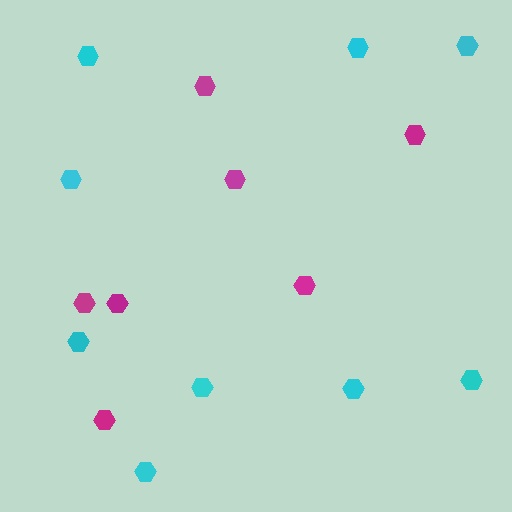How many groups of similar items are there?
There are 2 groups: one group of magenta hexagons (7) and one group of cyan hexagons (9).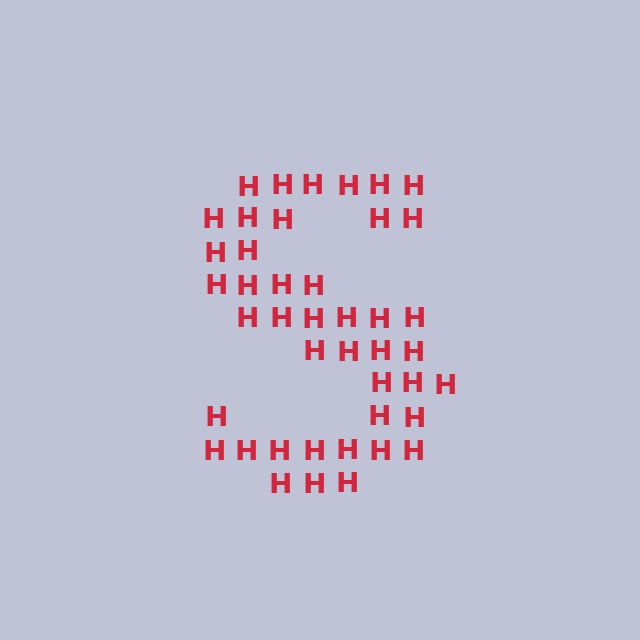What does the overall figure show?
The overall figure shows the letter S.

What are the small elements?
The small elements are letter H's.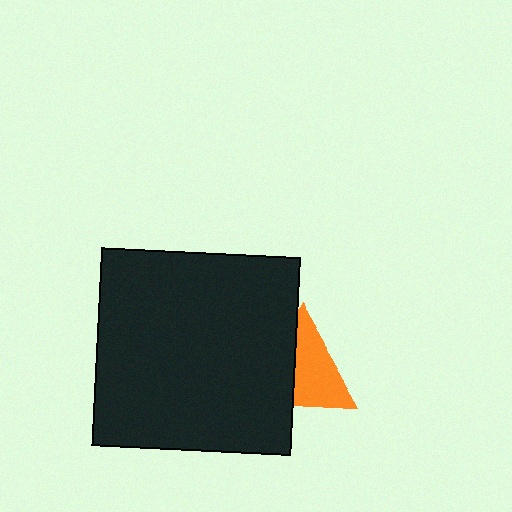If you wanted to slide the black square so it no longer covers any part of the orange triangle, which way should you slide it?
Slide it left — that is the most direct way to separate the two shapes.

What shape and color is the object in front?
The object in front is a black square.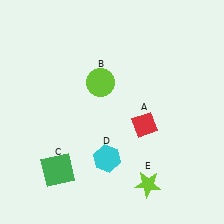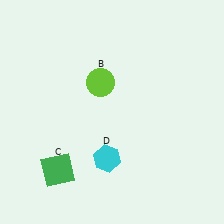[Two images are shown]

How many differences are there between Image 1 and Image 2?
There are 2 differences between the two images.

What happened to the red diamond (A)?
The red diamond (A) was removed in Image 2. It was in the bottom-right area of Image 1.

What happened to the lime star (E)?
The lime star (E) was removed in Image 2. It was in the bottom-right area of Image 1.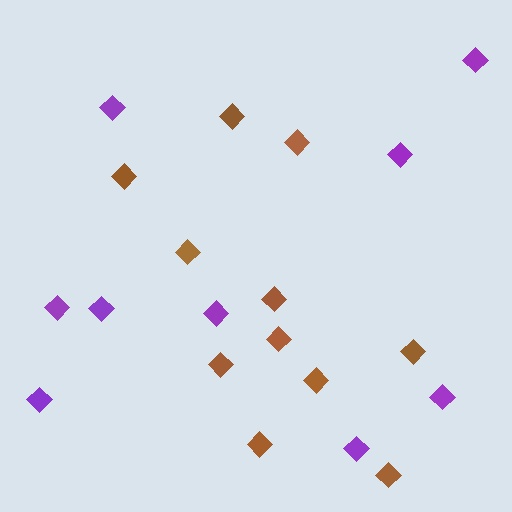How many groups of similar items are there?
There are 2 groups: one group of brown diamonds (11) and one group of purple diamonds (9).